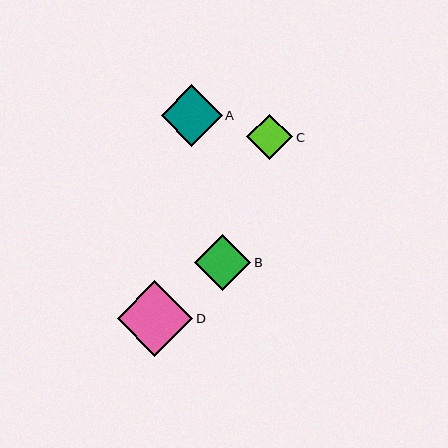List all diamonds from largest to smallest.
From largest to smallest: D, A, B, C.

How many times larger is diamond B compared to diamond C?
Diamond B is approximately 1.2 times the size of diamond C.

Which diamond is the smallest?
Diamond C is the smallest with a size of approximately 46 pixels.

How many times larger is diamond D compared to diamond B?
Diamond D is approximately 1.3 times the size of diamond B.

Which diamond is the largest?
Diamond D is the largest with a size of approximately 76 pixels.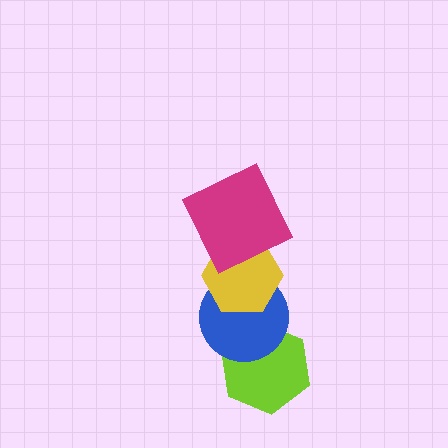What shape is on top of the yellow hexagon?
The magenta square is on top of the yellow hexagon.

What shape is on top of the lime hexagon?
The blue circle is on top of the lime hexagon.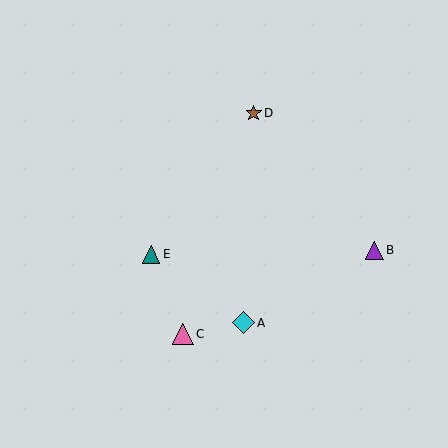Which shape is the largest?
The cyan diamond (labeled A) is the largest.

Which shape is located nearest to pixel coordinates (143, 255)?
The teal triangle (labeled E) at (151, 254) is nearest to that location.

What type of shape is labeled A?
Shape A is a cyan diamond.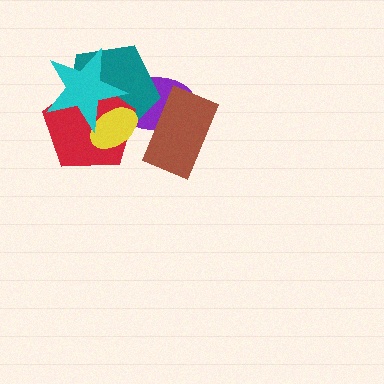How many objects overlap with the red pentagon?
4 objects overlap with the red pentagon.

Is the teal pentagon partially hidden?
Yes, it is partially covered by another shape.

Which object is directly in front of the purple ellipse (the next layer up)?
The teal pentagon is directly in front of the purple ellipse.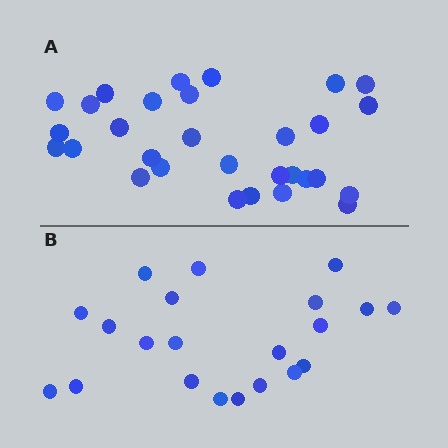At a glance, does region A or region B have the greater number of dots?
Region A (the top region) has more dots.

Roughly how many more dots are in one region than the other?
Region A has roughly 8 or so more dots than region B.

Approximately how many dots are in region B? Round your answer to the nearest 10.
About 20 dots. (The exact count is 21, which rounds to 20.)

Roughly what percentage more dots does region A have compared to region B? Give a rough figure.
About 45% more.